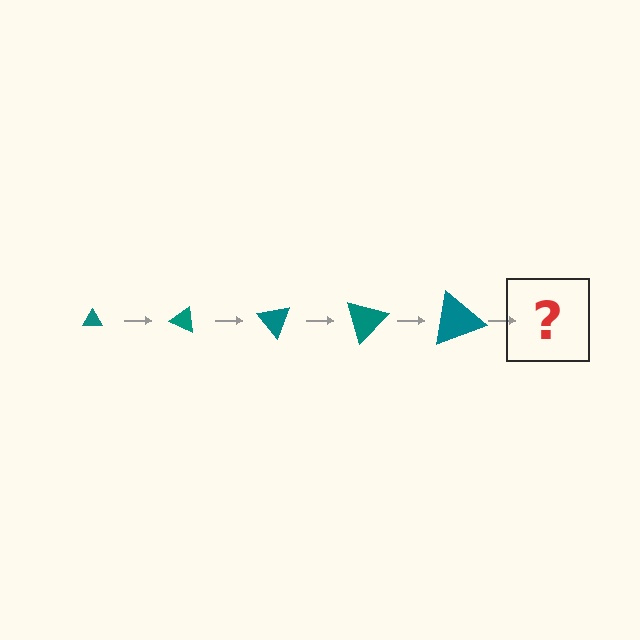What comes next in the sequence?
The next element should be a triangle, larger than the previous one and rotated 125 degrees from the start.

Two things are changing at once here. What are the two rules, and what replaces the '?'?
The two rules are that the triangle grows larger each step and it rotates 25 degrees each step. The '?' should be a triangle, larger than the previous one and rotated 125 degrees from the start.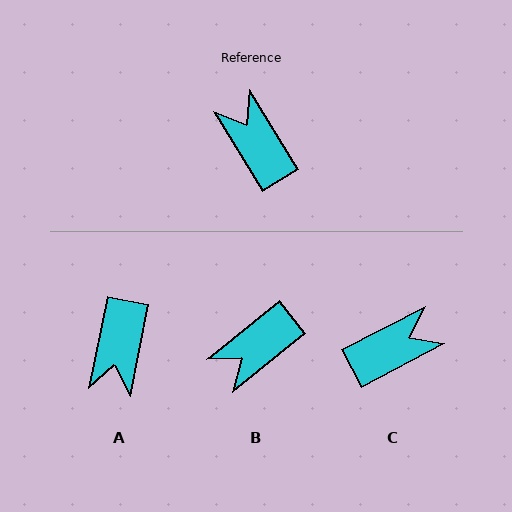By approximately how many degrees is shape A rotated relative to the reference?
Approximately 137 degrees counter-clockwise.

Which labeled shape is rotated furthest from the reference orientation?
A, about 137 degrees away.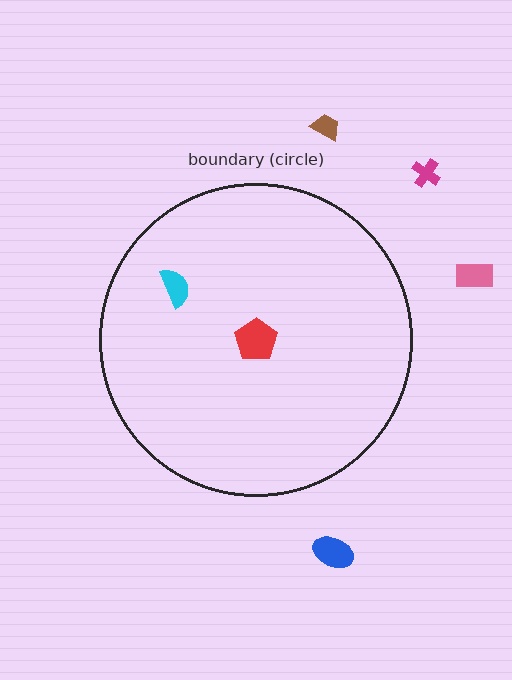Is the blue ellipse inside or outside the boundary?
Outside.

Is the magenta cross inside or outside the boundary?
Outside.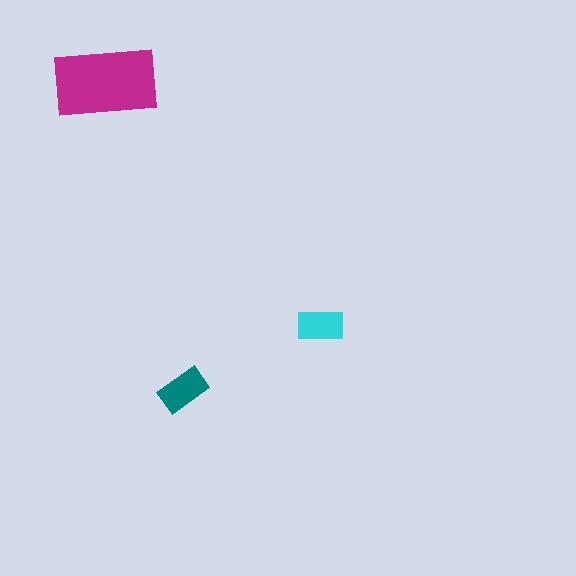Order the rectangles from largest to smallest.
the magenta one, the teal one, the cyan one.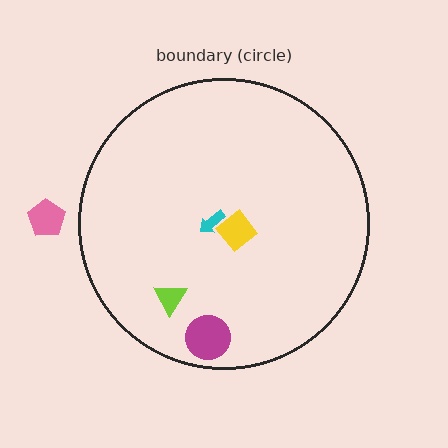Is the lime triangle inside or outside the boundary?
Inside.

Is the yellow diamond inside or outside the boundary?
Inside.